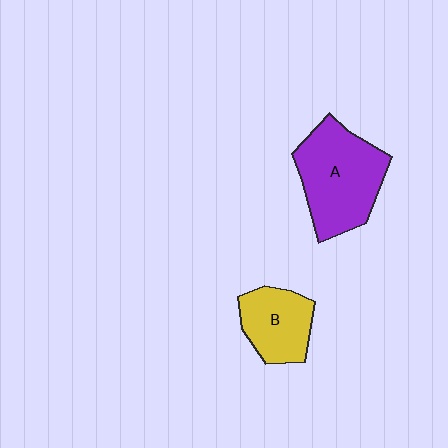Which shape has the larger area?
Shape A (purple).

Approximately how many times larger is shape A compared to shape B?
Approximately 1.6 times.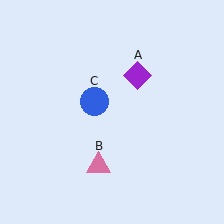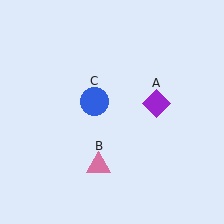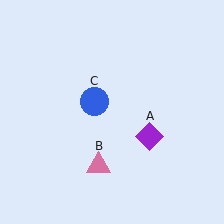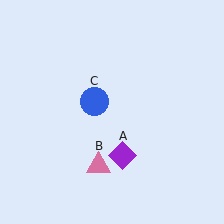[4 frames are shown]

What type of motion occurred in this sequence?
The purple diamond (object A) rotated clockwise around the center of the scene.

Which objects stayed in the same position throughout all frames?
Pink triangle (object B) and blue circle (object C) remained stationary.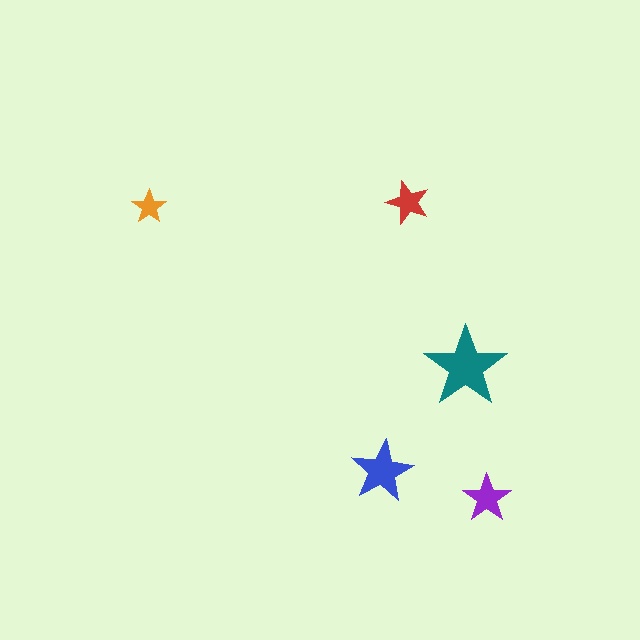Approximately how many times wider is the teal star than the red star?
About 2 times wider.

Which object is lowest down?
The purple star is bottommost.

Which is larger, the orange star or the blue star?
The blue one.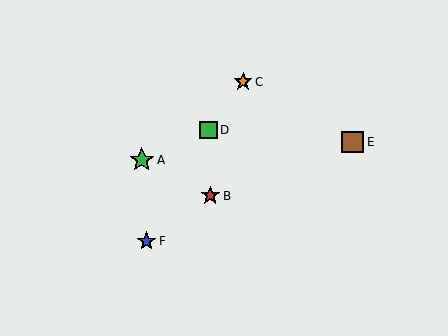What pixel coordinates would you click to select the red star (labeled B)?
Click at (210, 196) to select the red star B.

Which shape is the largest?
The green star (labeled A) is the largest.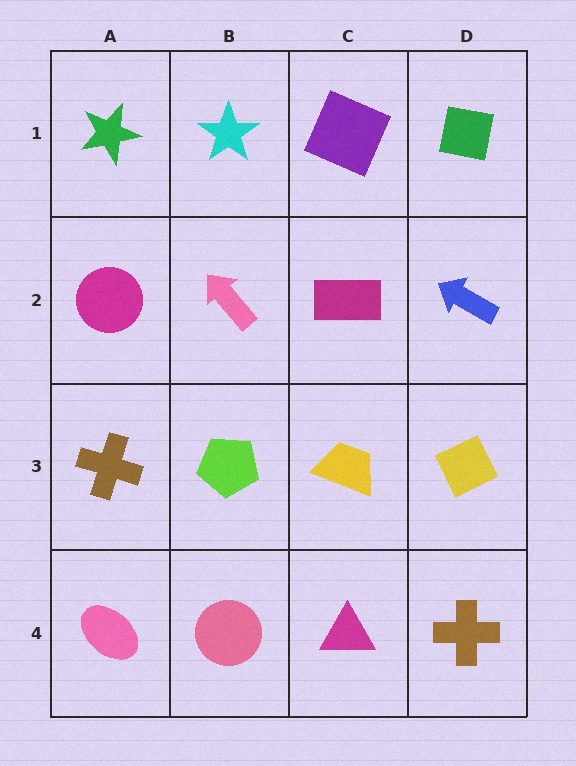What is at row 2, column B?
A pink arrow.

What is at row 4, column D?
A brown cross.